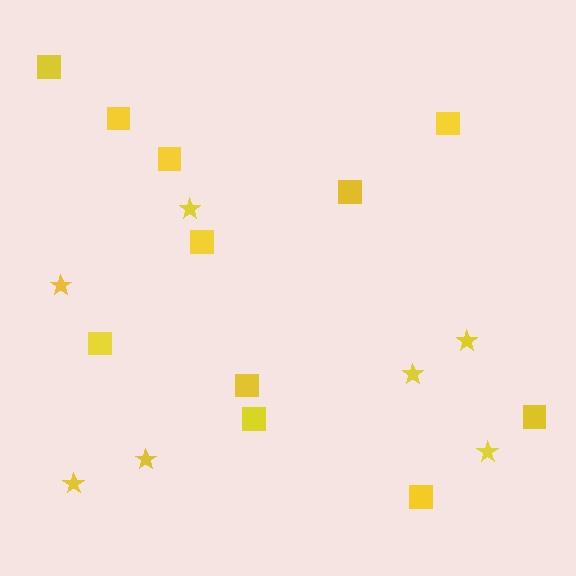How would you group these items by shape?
There are 2 groups: one group of squares (11) and one group of stars (7).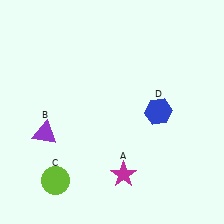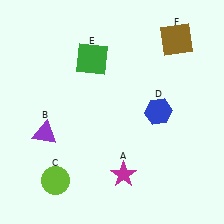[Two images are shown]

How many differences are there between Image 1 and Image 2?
There are 2 differences between the two images.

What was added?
A green square (E), a brown square (F) were added in Image 2.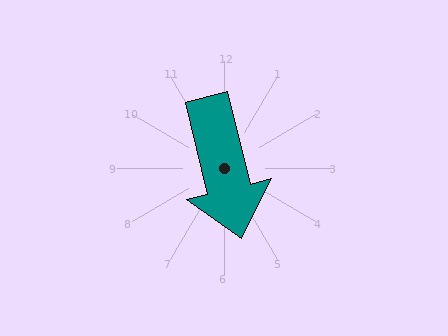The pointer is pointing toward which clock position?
Roughly 6 o'clock.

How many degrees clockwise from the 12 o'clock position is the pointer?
Approximately 166 degrees.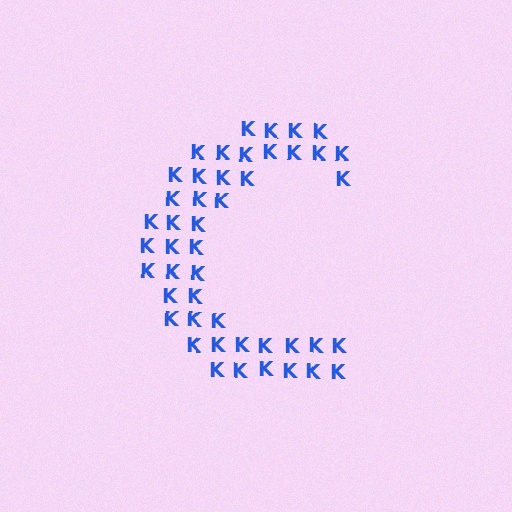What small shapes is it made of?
It is made of small letter K's.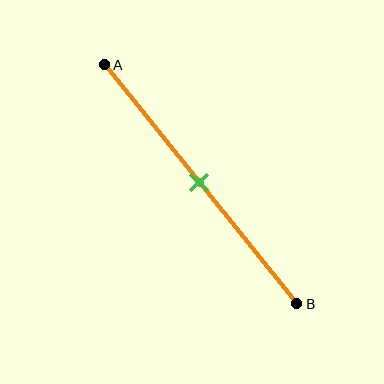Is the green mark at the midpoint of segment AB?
Yes, the mark is approximately at the midpoint.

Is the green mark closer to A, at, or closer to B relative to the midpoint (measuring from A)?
The green mark is approximately at the midpoint of segment AB.